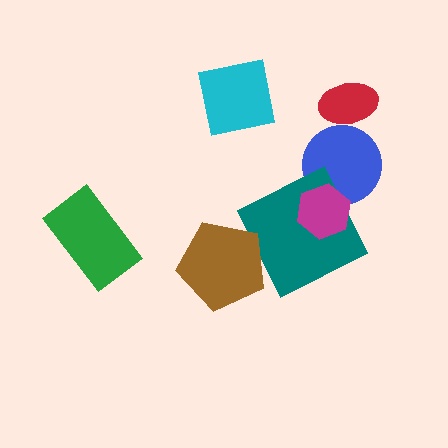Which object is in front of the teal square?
The magenta hexagon is in front of the teal square.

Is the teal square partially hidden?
Yes, it is partially covered by another shape.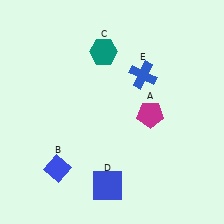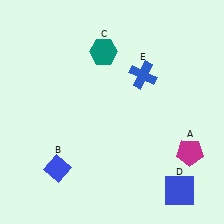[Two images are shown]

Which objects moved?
The objects that moved are: the magenta pentagon (A), the blue square (D).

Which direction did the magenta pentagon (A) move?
The magenta pentagon (A) moved right.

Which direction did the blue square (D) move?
The blue square (D) moved right.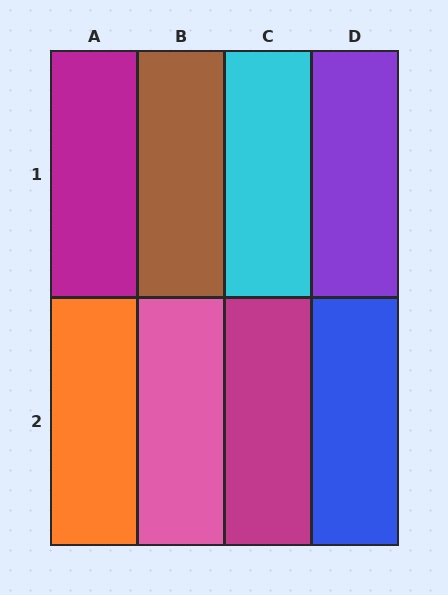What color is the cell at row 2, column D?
Blue.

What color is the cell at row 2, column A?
Orange.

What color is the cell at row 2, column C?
Magenta.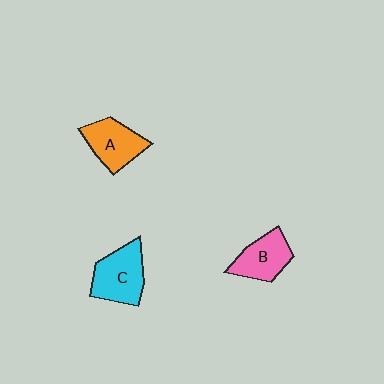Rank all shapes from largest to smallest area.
From largest to smallest: C (cyan), A (orange), B (pink).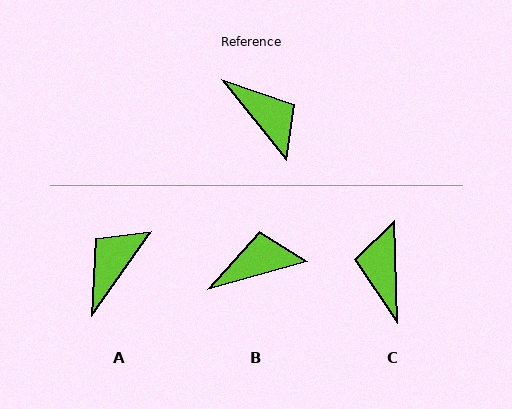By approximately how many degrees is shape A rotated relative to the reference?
Approximately 106 degrees counter-clockwise.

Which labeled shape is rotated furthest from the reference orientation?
C, about 143 degrees away.